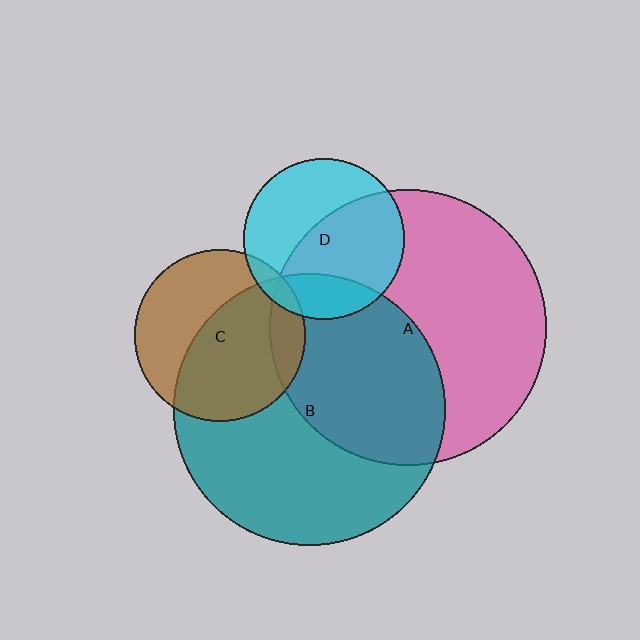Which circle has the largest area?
Circle A (pink).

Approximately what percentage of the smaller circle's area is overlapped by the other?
Approximately 10%.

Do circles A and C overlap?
Yes.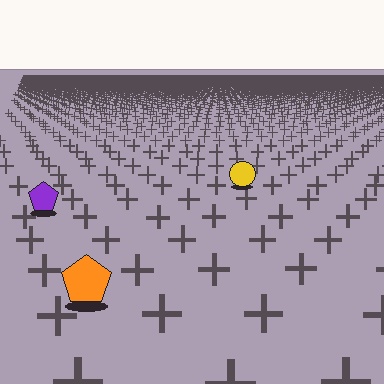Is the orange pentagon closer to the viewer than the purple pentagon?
Yes. The orange pentagon is closer — you can tell from the texture gradient: the ground texture is coarser near it.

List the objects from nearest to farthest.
From nearest to farthest: the orange pentagon, the purple pentagon, the yellow circle.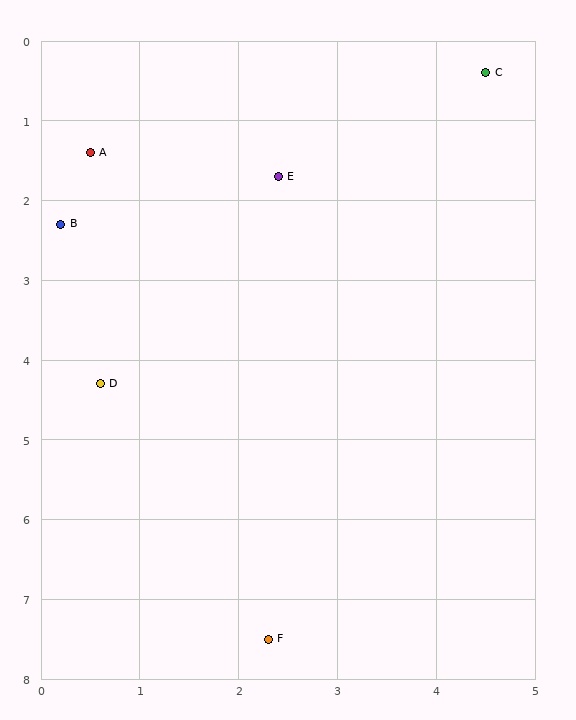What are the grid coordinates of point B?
Point B is at approximately (0.2, 2.3).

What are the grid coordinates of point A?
Point A is at approximately (0.5, 1.4).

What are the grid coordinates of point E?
Point E is at approximately (2.4, 1.7).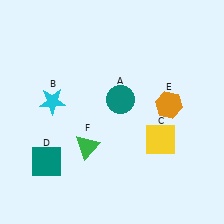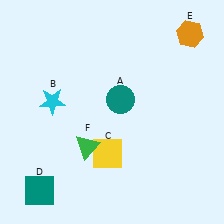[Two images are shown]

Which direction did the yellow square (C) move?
The yellow square (C) moved left.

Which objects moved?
The objects that moved are: the yellow square (C), the teal square (D), the orange hexagon (E).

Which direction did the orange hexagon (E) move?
The orange hexagon (E) moved up.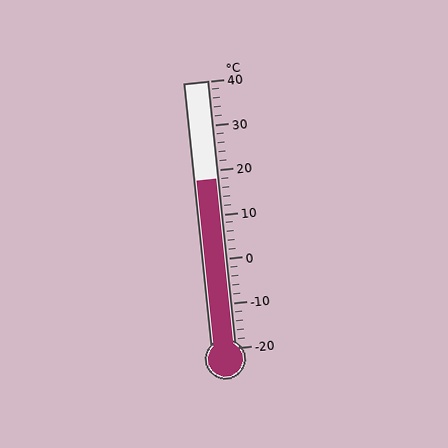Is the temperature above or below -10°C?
The temperature is above -10°C.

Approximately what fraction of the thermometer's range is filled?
The thermometer is filled to approximately 65% of its range.